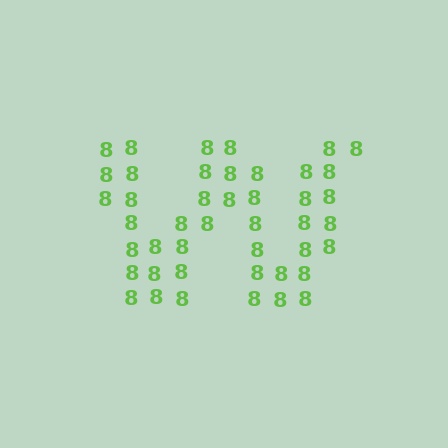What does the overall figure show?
The overall figure shows the letter W.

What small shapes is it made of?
It is made of small digit 8's.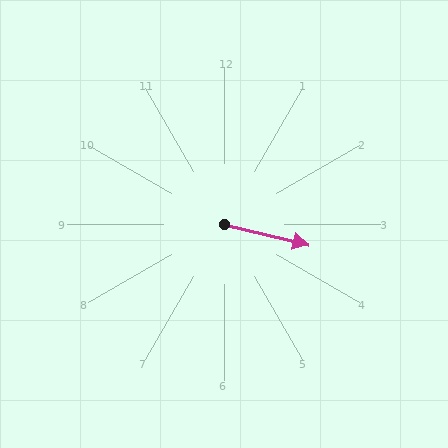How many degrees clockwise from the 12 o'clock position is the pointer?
Approximately 104 degrees.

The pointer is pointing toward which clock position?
Roughly 3 o'clock.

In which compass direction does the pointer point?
East.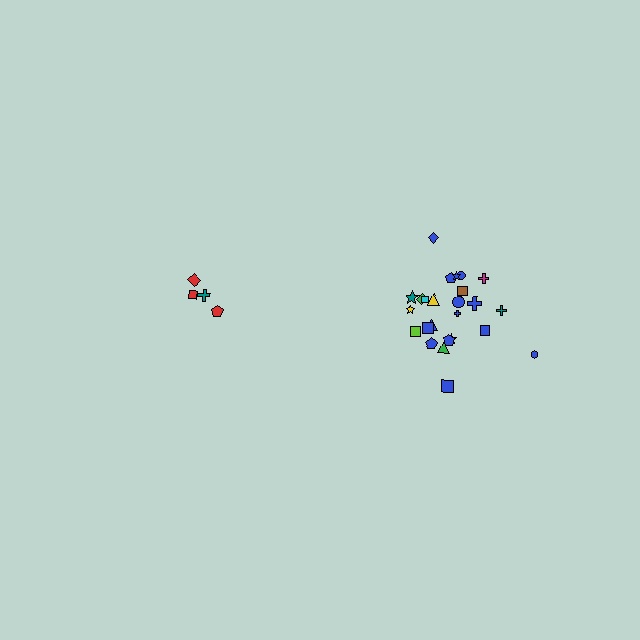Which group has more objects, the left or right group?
The right group.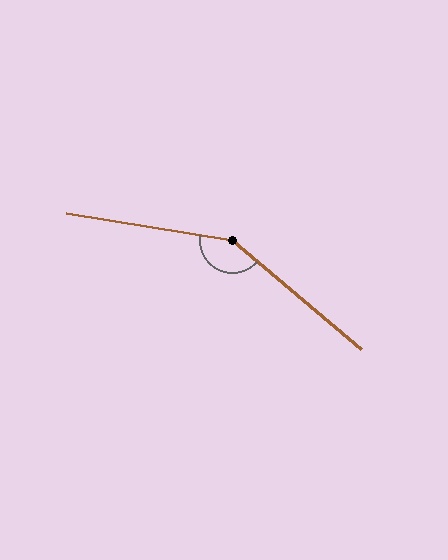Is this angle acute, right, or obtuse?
It is obtuse.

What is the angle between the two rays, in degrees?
Approximately 149 degrees.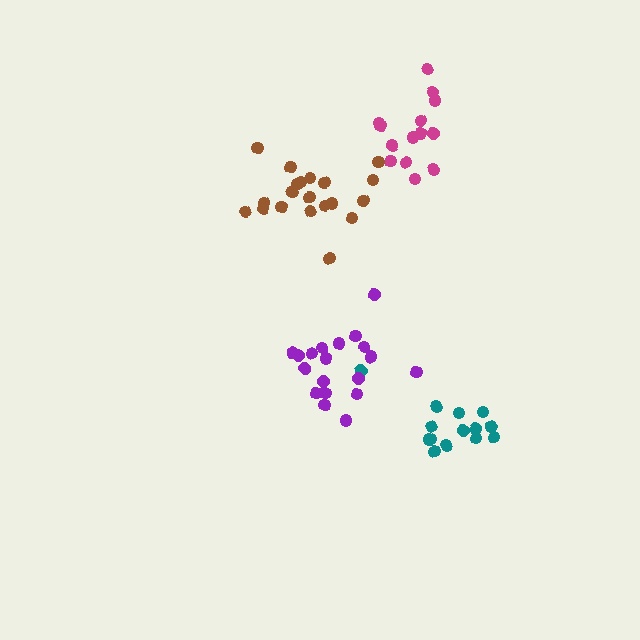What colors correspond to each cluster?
The clusters are colored: teal, purple, magenta, brown.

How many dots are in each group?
Group 1: 14 dots, Group 2: 19 dots, Group 3: 14 dots, Group 4: 20 dots (67 total).